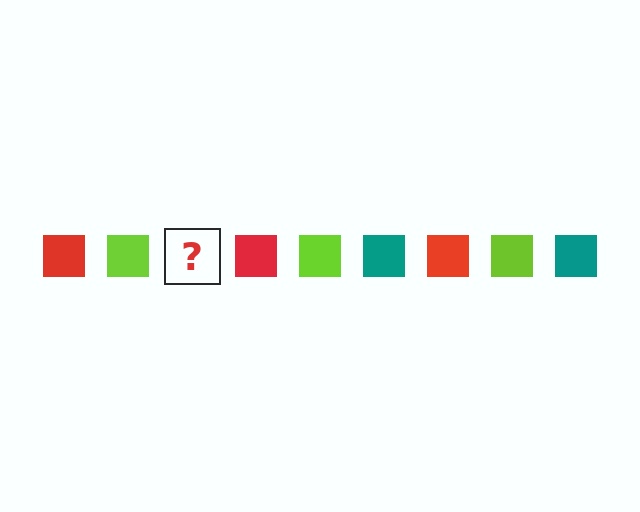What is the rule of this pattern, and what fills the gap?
The rule is that the pattern cycles through red, lime, teal squares. The gap should be filled with a teal square.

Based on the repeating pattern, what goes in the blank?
The blank should be a teal square.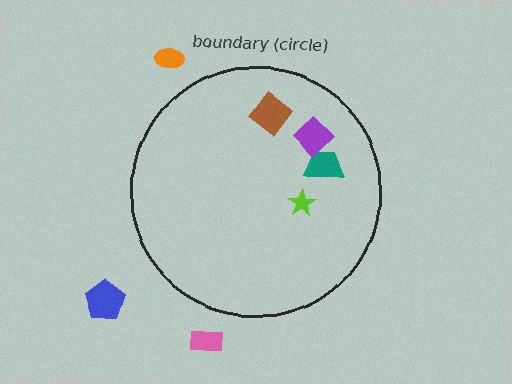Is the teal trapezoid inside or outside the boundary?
Inside.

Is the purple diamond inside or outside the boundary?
Inside.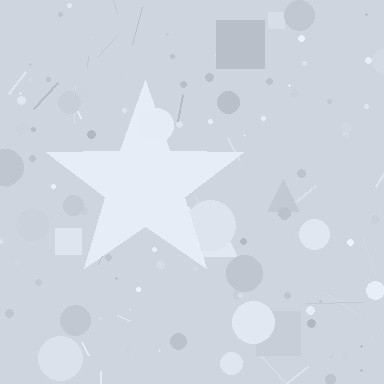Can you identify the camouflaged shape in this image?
The camouflaged shape is a star.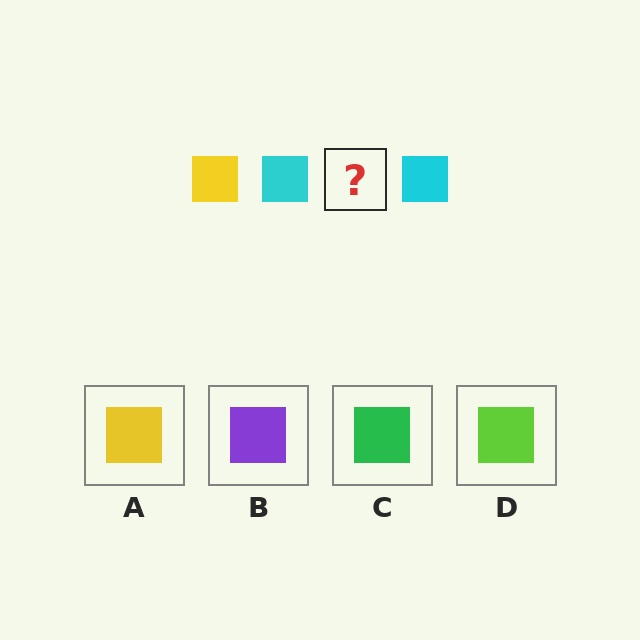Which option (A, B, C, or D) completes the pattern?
A.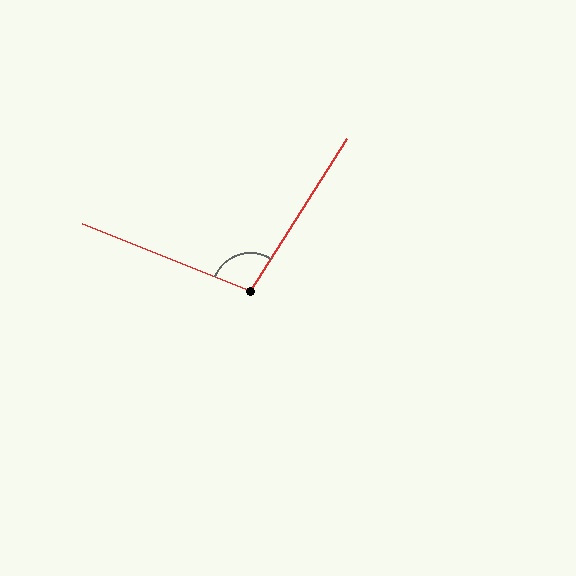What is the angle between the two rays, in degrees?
Approximately 101 degrees.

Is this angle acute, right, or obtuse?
It is obtuse.